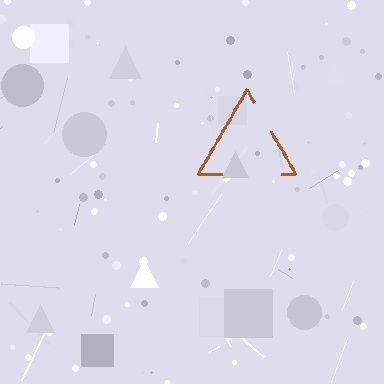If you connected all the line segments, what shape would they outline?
They would outline a triangle.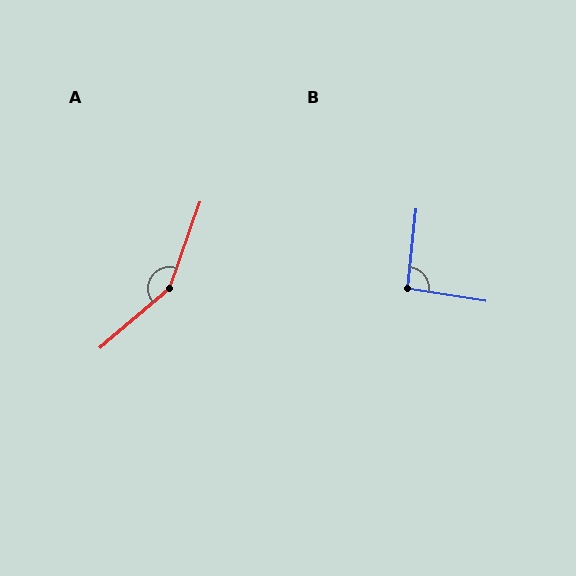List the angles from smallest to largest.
B (93°), A (150°).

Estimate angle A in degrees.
Approximately 150 degrees.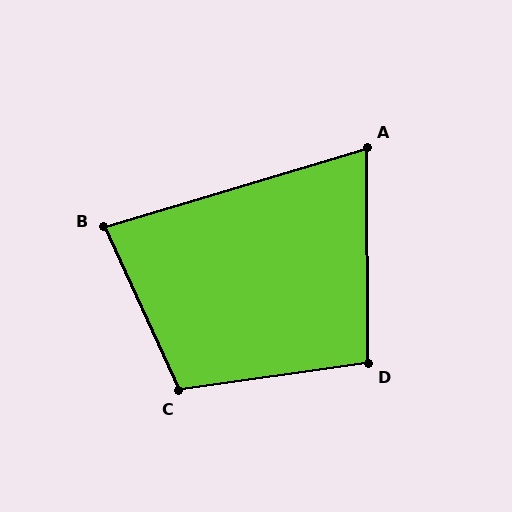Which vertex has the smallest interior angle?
A, at approximately 74 degrees.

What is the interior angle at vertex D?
Approximately 98 degrees (obtuse).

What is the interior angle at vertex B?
Approximately 82 degrees (acute).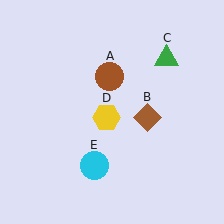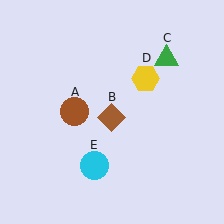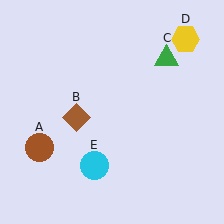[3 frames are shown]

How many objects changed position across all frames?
3 objects changed position: brown circle (object A), brown diamond (object B), yellow hexagon (object D).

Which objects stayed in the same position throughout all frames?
Green triangle (object C) and cyan circle (object E) remained stationary.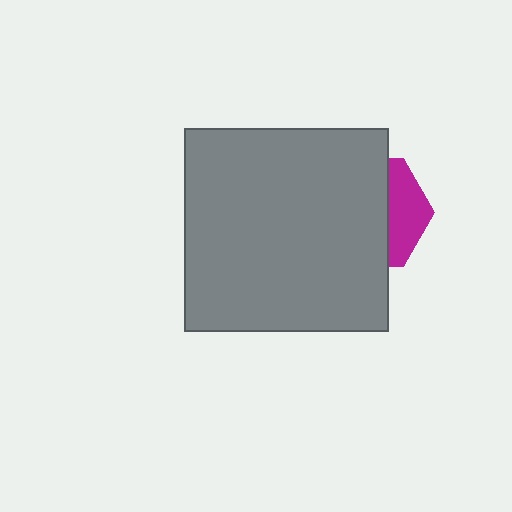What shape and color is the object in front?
The object in front is a gray square.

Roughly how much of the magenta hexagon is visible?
A small part of it is visible (roughly 32%).